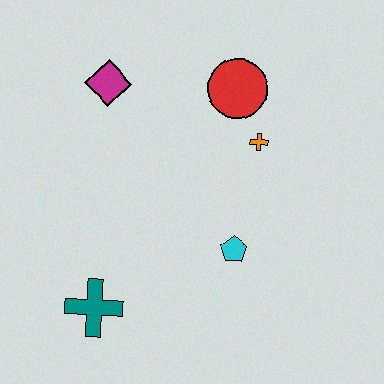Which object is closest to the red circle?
The orange cross is closest to the red circle.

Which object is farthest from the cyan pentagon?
The magenta diamond is farthest from the cyan pentagon.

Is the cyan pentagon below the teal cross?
No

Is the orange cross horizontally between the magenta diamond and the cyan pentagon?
No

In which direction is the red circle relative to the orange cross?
The red circle is above the orange cross.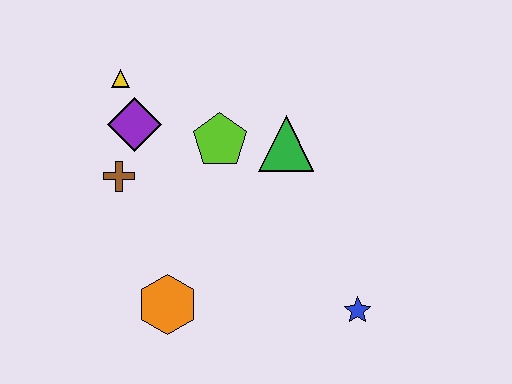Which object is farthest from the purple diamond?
The blue star is farthest from the purple diamond.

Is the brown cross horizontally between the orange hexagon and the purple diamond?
No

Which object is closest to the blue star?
The green triangle is closest to the blue star.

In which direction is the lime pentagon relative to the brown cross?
The lime pentagon is to the right of the brown cross.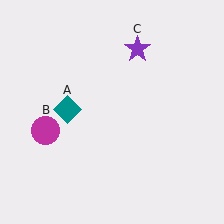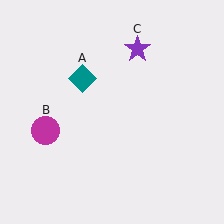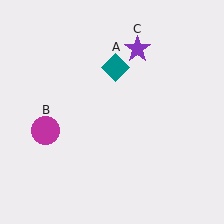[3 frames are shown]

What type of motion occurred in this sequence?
The teal diamond (object A) rotated clockwise around the center of the scene.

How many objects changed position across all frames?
1 object changed position: teal diamond (object A).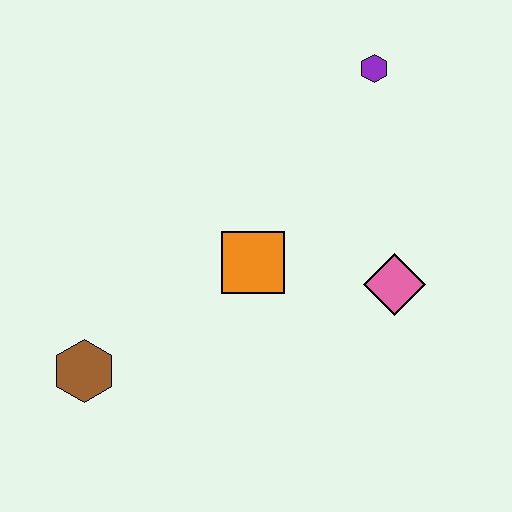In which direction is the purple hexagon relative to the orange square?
The purple hexagon is above the orange square.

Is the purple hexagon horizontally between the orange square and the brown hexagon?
No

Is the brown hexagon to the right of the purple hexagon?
No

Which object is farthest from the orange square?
The purple hexagon is farthest from the orange square.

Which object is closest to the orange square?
The pink diamond is closest to the orange square.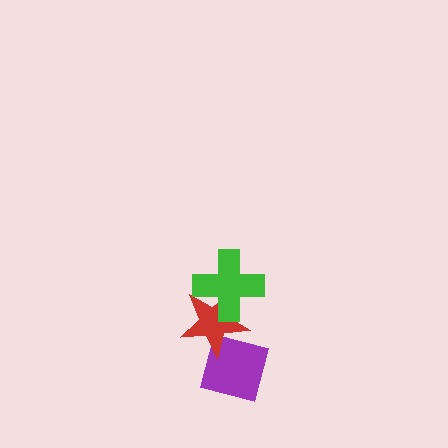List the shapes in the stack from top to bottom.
From top to bottom: the green cross, the red star, the purple square.